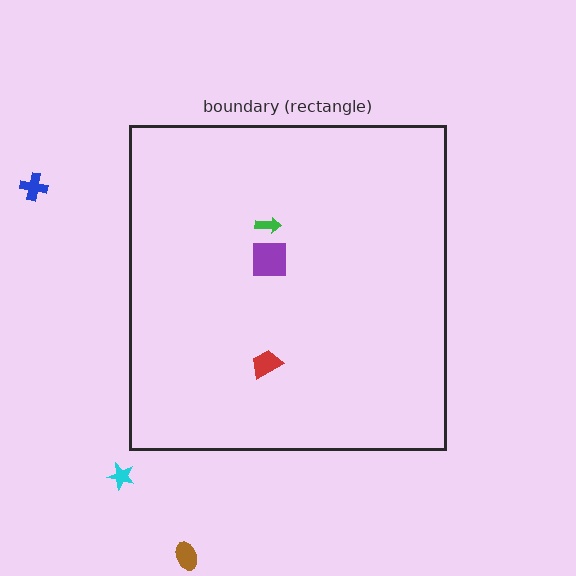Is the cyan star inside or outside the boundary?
Outside.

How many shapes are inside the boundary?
3 inside, 3 outside.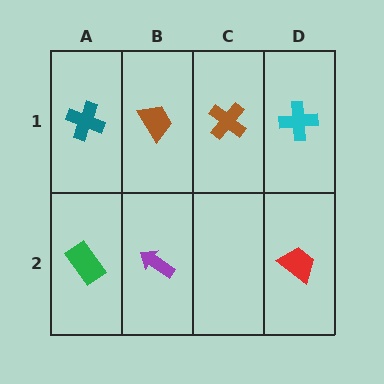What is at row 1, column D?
A cyan cross.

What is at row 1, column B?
A brown trapezoid.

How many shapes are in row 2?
3 shapes.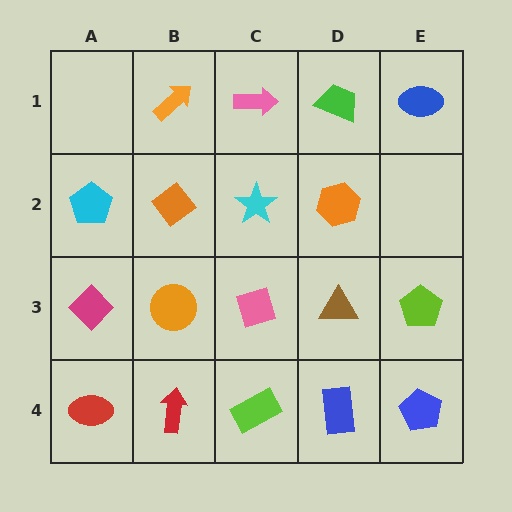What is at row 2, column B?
An orange diamond.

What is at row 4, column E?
A blue pentagon.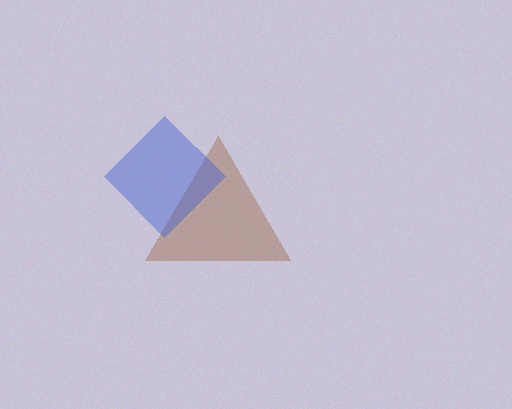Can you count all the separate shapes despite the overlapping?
Yes, there are 2 separate shapes.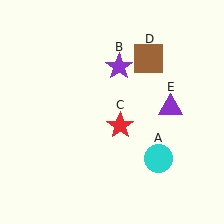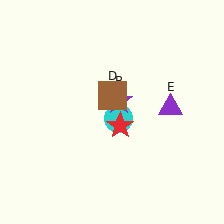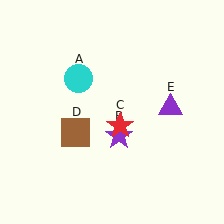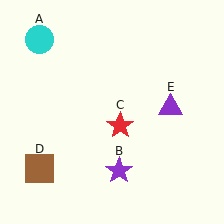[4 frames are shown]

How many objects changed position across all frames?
3 objects changed position: cyan circle (object A), purple star (object B), brown square (object D).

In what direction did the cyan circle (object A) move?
The cyan circle (object A) moved up and to the left.